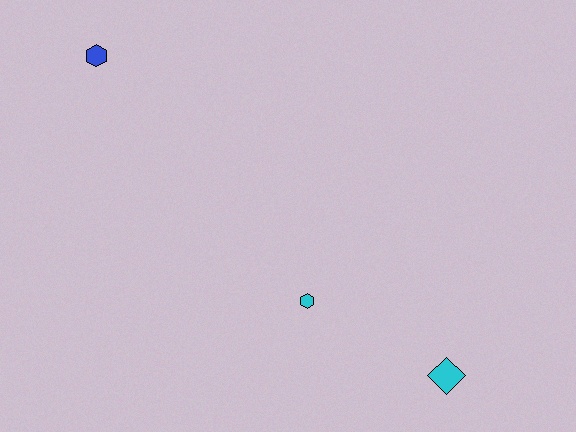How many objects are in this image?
There are 3 objects.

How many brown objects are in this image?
There are no brown objects.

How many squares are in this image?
There are no squares.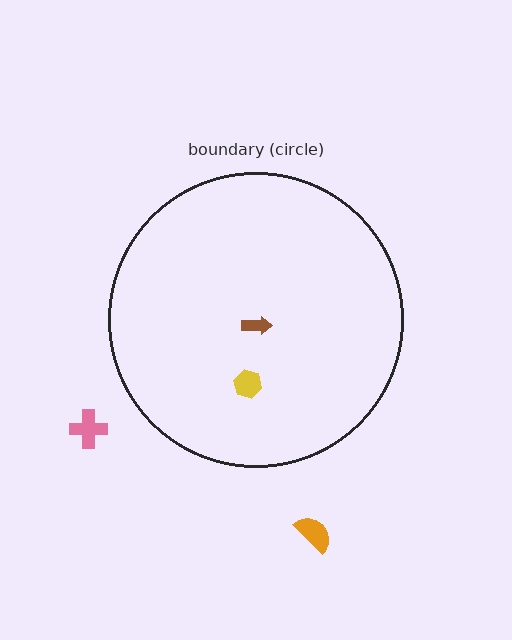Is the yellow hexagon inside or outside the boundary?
Inside.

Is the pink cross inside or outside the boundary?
Outside.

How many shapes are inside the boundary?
2 inside, 2 outside.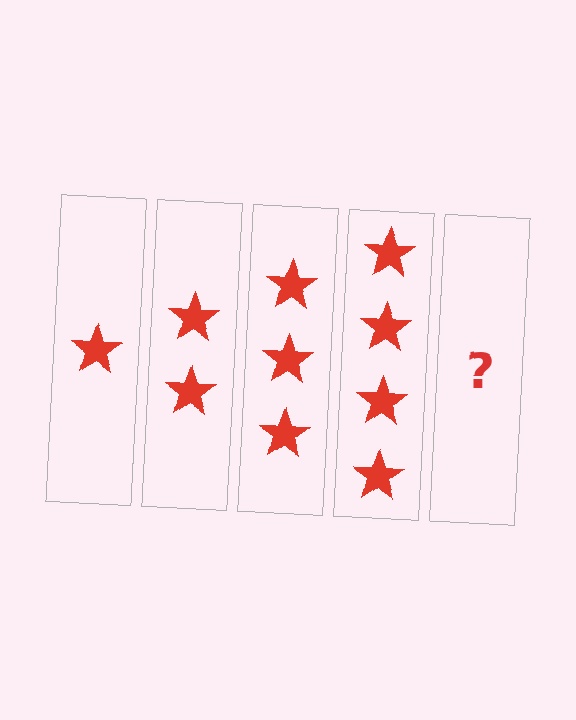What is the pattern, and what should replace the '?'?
The pattern is that each step adds one more star. The '?' should be 5 stars.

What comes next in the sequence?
The next element should be 5 stars.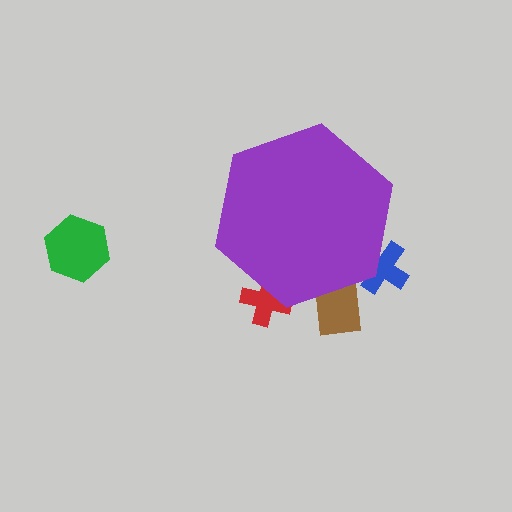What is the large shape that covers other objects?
A purple hexagon.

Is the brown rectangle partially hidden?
Yes, the brown rectangle is partially hidden behind the purple hexagon.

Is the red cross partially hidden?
Yes, the red cross is partially hidden behind the purple hexagon.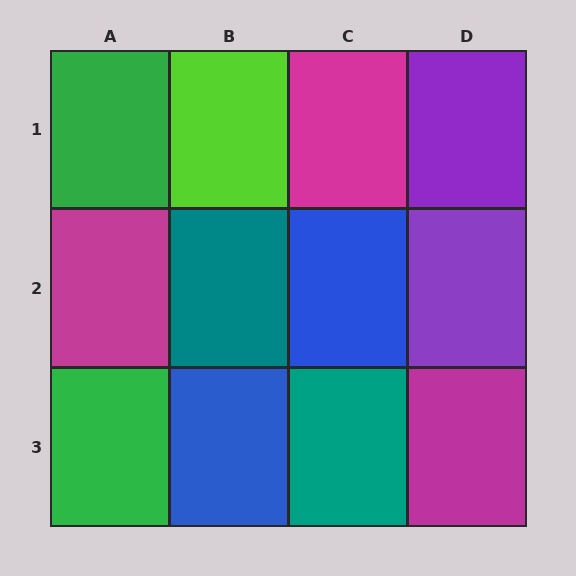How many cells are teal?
2 cells are teal.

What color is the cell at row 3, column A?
Green.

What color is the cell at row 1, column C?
Magenta.